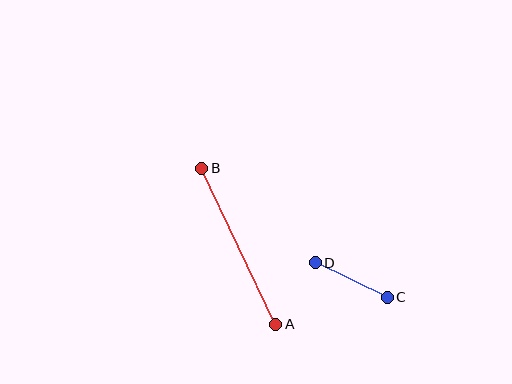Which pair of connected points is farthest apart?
Points A and B are farthest apart.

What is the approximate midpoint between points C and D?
The midpoint is at approximately (351, 280) pixels.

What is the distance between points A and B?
The distance is approximately 173 pixels.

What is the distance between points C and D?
The distance is approximately 80 pixels.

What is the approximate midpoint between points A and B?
The midpoint is at approximately (239, 246) pixels.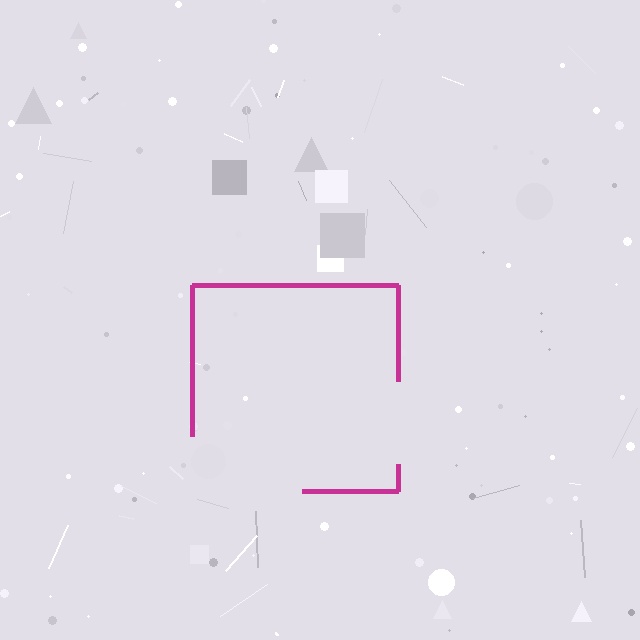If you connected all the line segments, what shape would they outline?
They would outline a square.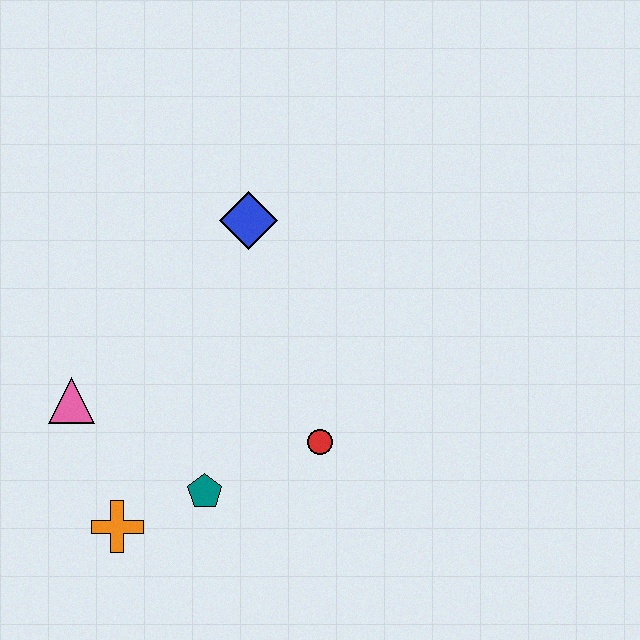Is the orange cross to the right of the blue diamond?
No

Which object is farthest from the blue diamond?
The orange cross is farthest from the blue diamond.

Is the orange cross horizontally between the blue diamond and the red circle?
No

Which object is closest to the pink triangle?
The orange cross is closest to the pink triangle.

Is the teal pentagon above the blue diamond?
No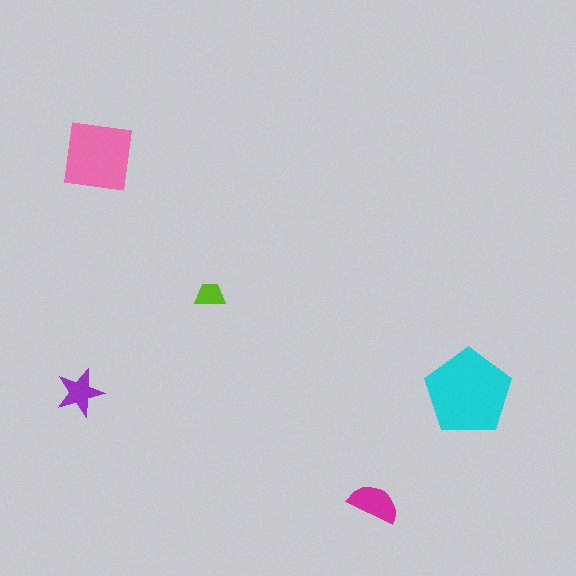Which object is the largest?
The cyan pentagon.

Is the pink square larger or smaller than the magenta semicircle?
Larger.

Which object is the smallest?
The lime trapezoid.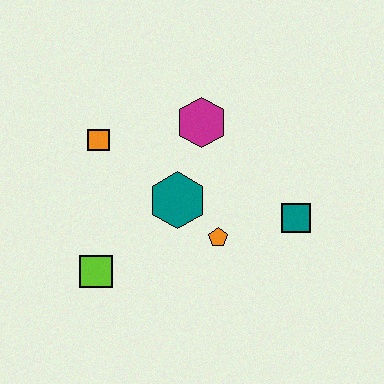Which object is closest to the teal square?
The orange pentagon is closest to the teal square.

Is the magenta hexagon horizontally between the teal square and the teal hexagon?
Yes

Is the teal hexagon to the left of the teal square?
Yes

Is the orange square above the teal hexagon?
Yes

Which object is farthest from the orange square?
The teal square is farthest from the orange square.